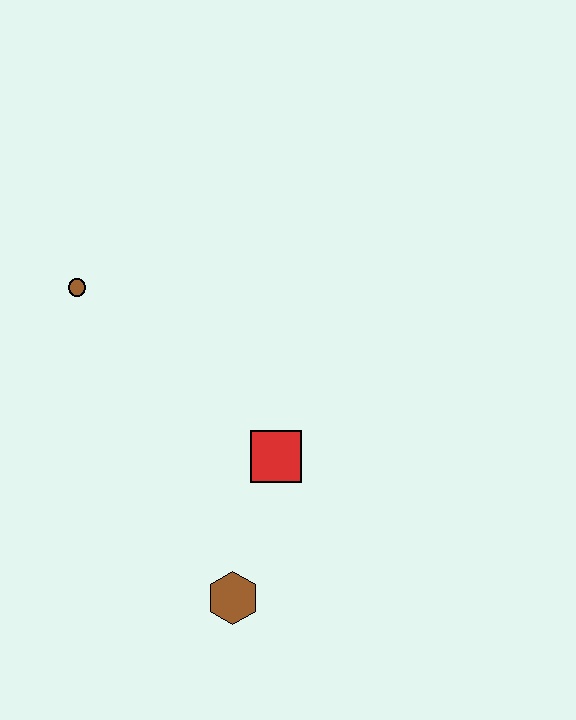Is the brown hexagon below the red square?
Yes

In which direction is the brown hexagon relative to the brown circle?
The brown hexagon is below the brown circle.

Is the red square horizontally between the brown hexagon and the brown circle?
No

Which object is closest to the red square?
The brown hexagon is closest to the red square.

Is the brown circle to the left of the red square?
Yes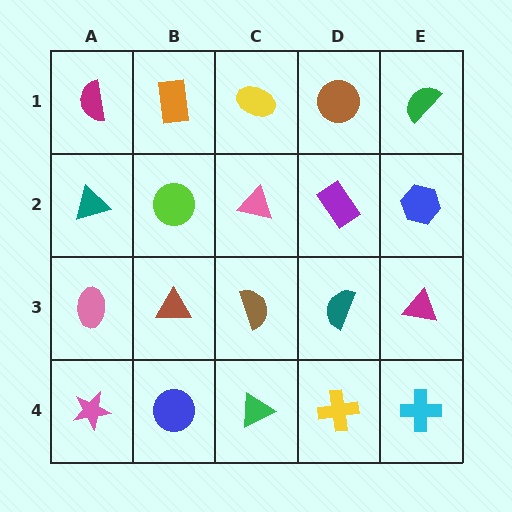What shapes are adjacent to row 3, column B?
A lime circle (row 2, column B), a blue circle (row 4, column B), a pink ellipse (row 3, column A), a brown semicircle (row 3, column C).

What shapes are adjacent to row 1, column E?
A blue hexagon (row 2, column E), a brown circle (row 1, column D).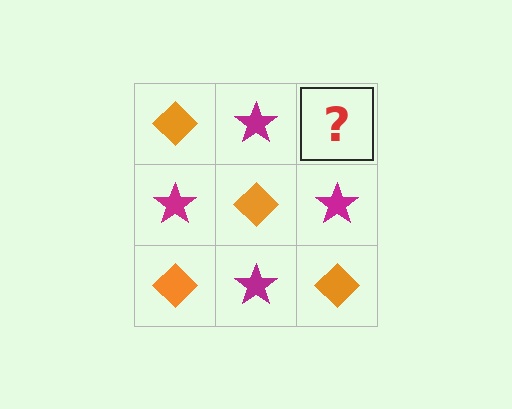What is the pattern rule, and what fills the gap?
The rule is that it alternates orange diamond and magenta star in a checkerboard pattern. The gap should be filled with an orange diamond.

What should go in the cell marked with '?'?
The missing cell should contain an orange diamond.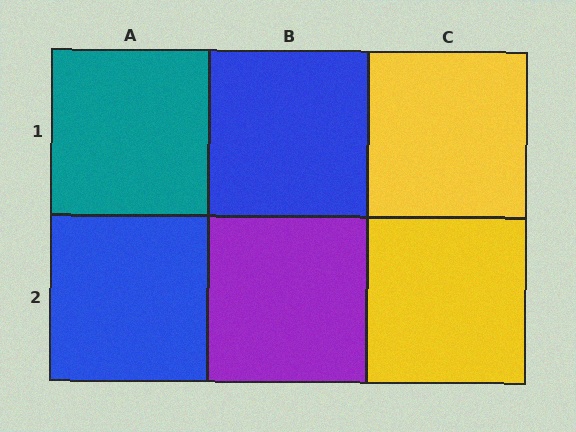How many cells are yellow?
2 cells are yellow.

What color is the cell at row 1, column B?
Blue.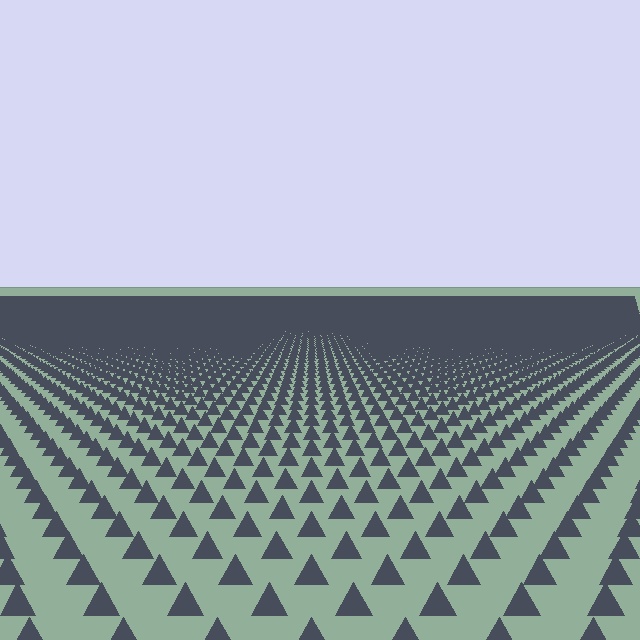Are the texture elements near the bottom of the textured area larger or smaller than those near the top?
Larger. Near the bottom, elements are closer to the viewer and appear at a bigger on-screen size.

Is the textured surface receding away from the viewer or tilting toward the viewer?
The surface is receding away from the viewer. Texture elements get smaller and denser toward the top.